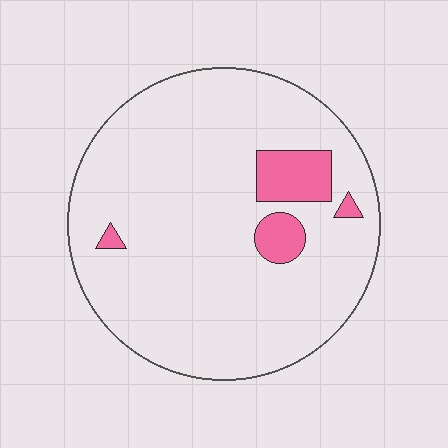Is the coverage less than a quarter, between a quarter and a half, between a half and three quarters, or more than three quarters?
Less than a quarter.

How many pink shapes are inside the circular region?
4.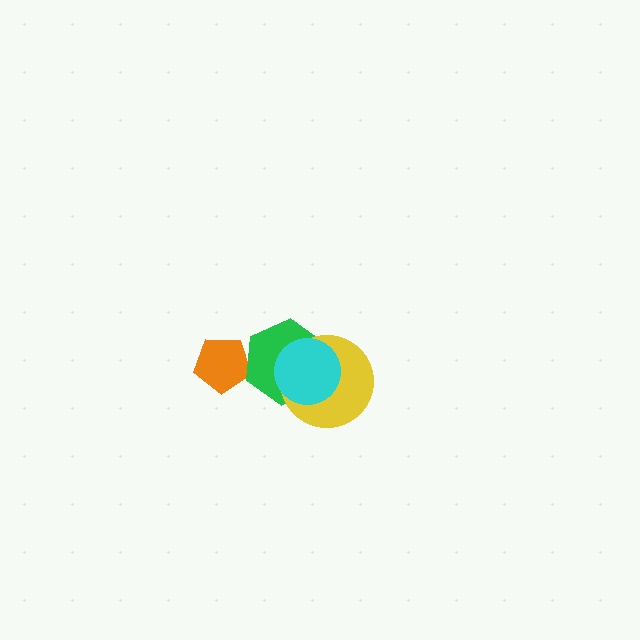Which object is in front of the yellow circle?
The cyan circle is in front of the yellow circle.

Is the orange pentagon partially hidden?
Yes, it is partially covered by another shape.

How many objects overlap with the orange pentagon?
1 object overlaps with the orange pentagon.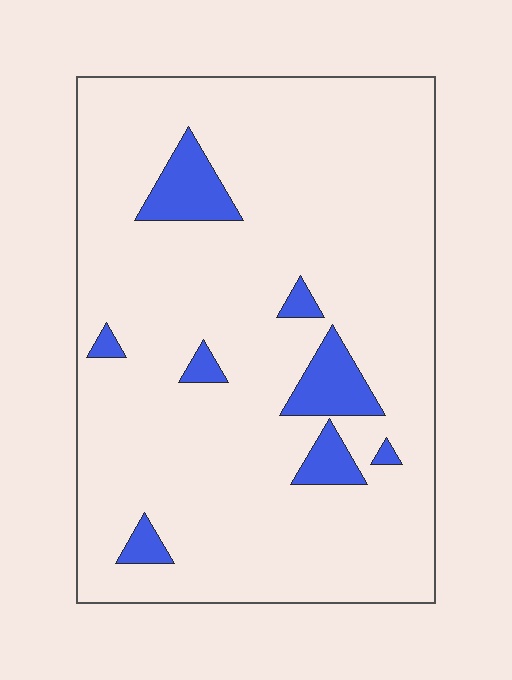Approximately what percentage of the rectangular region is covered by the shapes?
Approximately 10%.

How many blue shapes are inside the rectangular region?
8.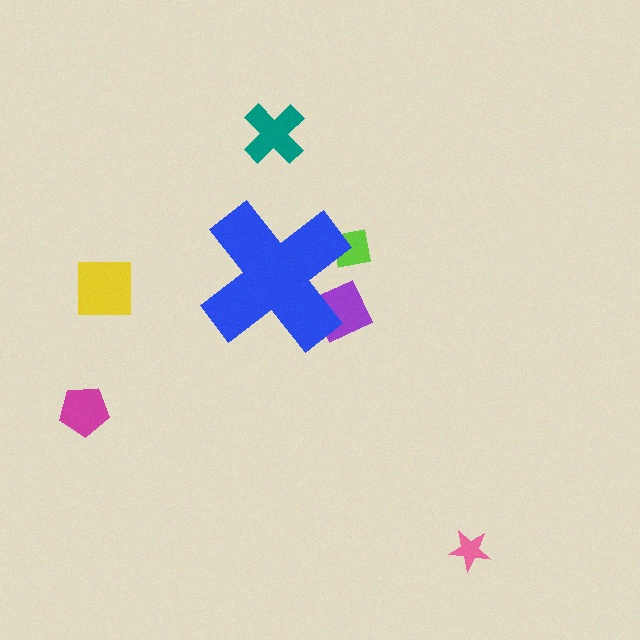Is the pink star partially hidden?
No, the pink star is fully visible.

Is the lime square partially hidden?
Yes, the lime square is partially hidden behind the blue cross.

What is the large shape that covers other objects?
A blue cross.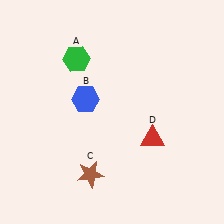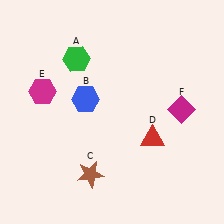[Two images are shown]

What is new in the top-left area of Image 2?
A magenta hexagon (E) was added in the top-left area of Image 2.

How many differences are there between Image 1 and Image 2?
There are 2 differences between the two images.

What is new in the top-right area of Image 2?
A magenta diamond (F) was added in the top-right area of Image 2.